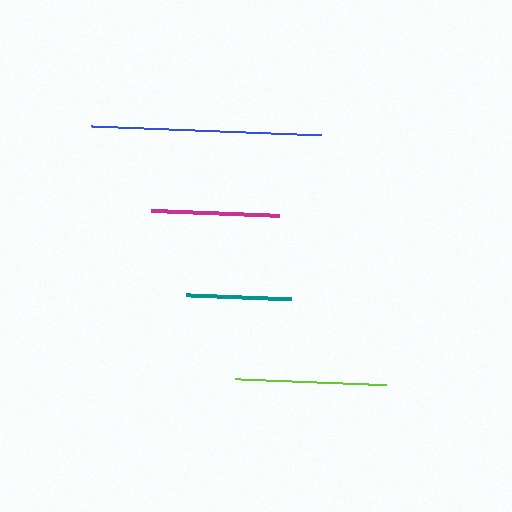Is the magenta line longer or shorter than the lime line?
The lime line is longer than the magenta line.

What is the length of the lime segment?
The lime segment is approximately 151 pixels long.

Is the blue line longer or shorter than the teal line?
The blue line is longer than the teal line.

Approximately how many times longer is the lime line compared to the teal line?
The lime line is approximately 1.4 times the length of the teal line.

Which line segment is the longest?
The blue line is the longest at approximately 230 pixels.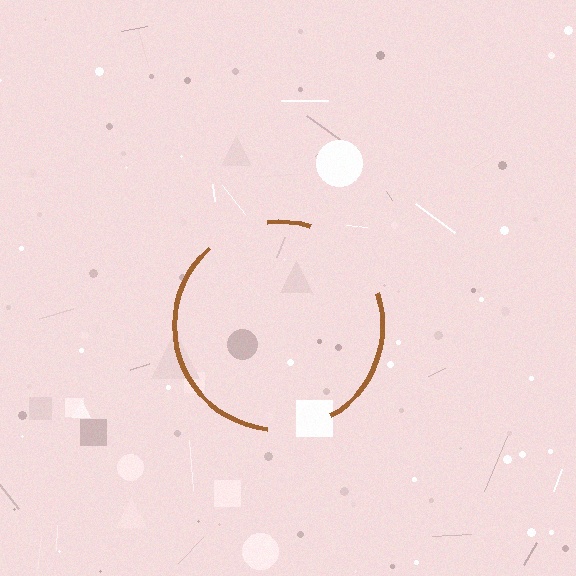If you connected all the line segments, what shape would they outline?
They would outline a circle.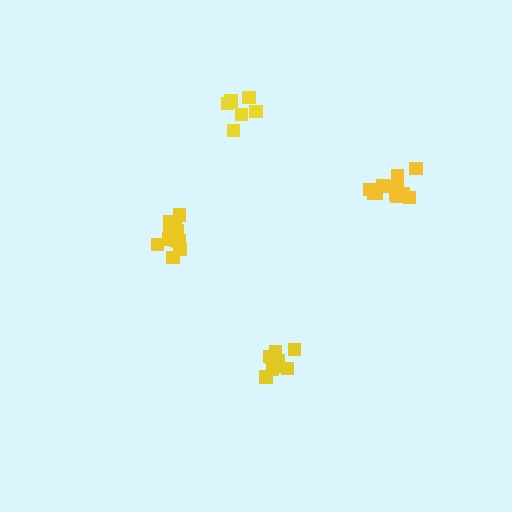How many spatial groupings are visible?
There are 4 spatial groupings.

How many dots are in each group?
Group 1: 6 dots, Group 2: 12 dots, Group 3: 11 dots, Group 4: 12 dots (41 total).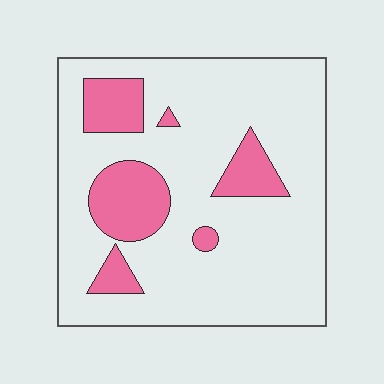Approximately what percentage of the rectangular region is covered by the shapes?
Approximately 20%.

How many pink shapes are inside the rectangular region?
6.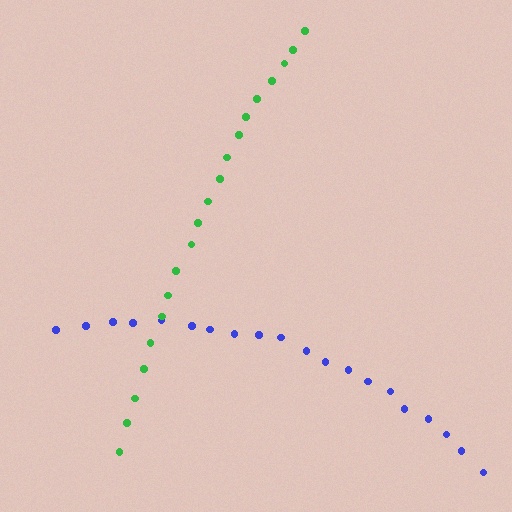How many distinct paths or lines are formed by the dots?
There are 2 distinct paths.